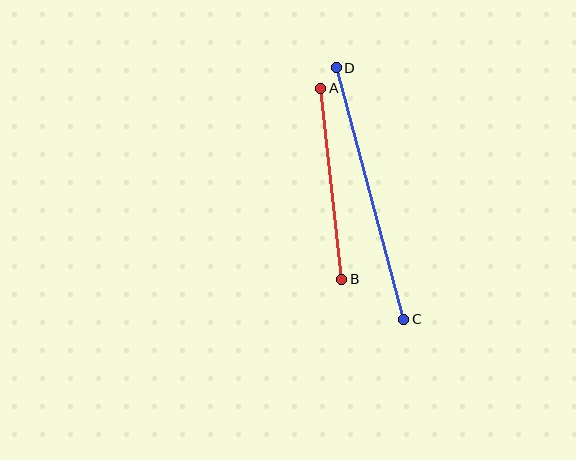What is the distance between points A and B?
The distance is approximately 192 pixels.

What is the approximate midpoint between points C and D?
The midpoint is at approximately (370, 194) pixels.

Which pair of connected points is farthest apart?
Points C and D are farthest apart.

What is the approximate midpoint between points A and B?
The midpoint is at approximately (331, 184) pixels.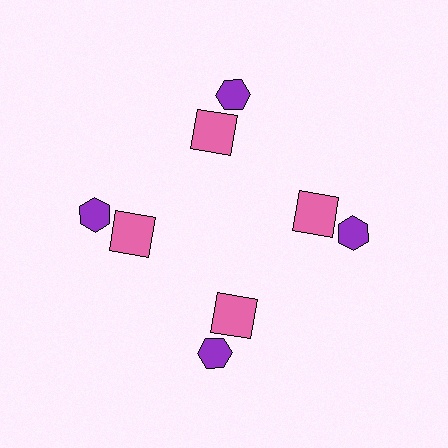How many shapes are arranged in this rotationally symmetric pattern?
There are 8 shapes, arranged in 4 groups of 2.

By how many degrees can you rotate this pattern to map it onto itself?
The pattern maps onto itself every 90 degrees of rotation.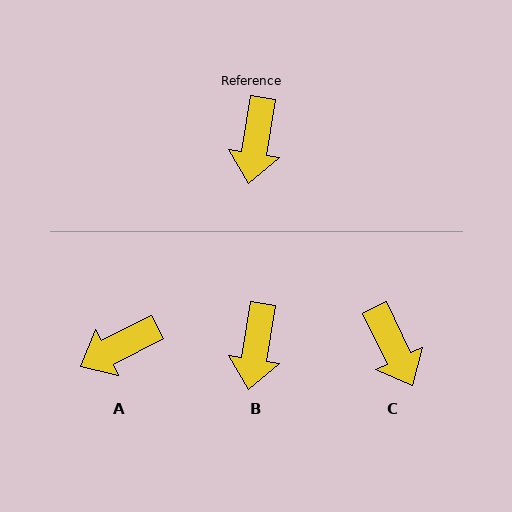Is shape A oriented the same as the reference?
No, it is off by about 54 degrees.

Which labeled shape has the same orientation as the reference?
B.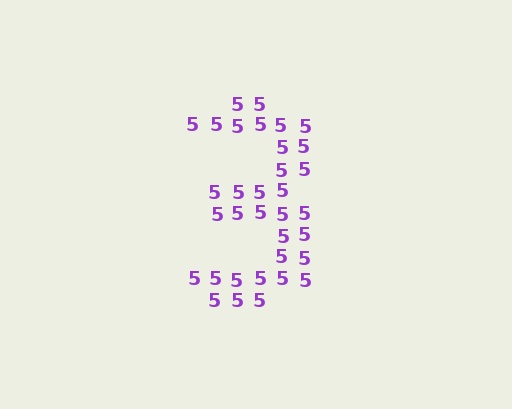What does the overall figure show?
The overall figure shows the digit 3.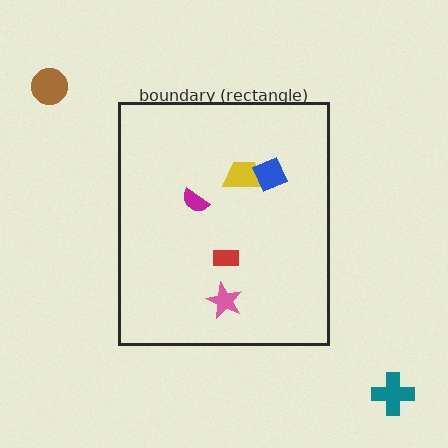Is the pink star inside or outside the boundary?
Inside.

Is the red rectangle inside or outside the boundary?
Inside.